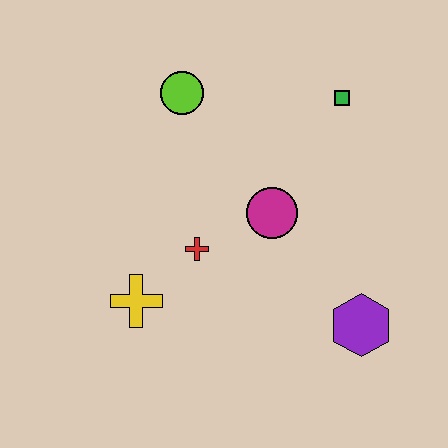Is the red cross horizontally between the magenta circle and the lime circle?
Yes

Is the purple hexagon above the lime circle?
No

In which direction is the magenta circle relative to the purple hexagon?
The magenta circle is above the purple hexagon.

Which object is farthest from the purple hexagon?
The lime circle is farthest from the purple hexagon.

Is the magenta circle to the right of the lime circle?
Yes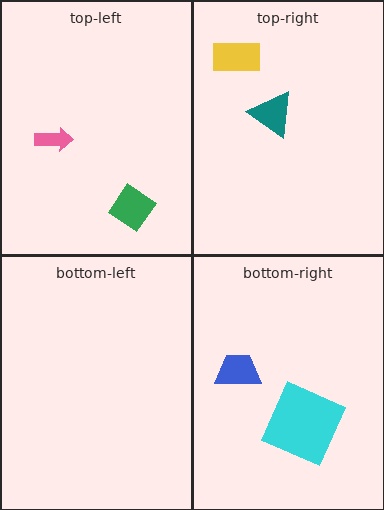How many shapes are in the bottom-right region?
2.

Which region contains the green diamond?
The top-left region.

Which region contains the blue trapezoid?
The bottom-right region.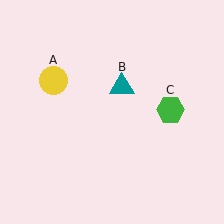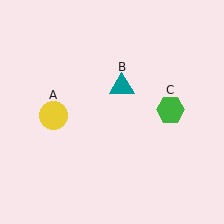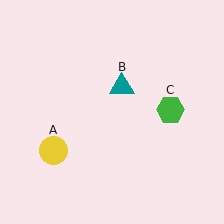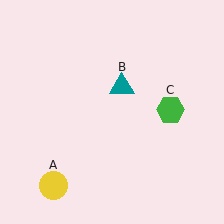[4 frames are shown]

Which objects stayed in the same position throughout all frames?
Teal triangle (object B) and green hexagon (object C) remained stationary.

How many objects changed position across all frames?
1 object changed position: yellow circle (object A).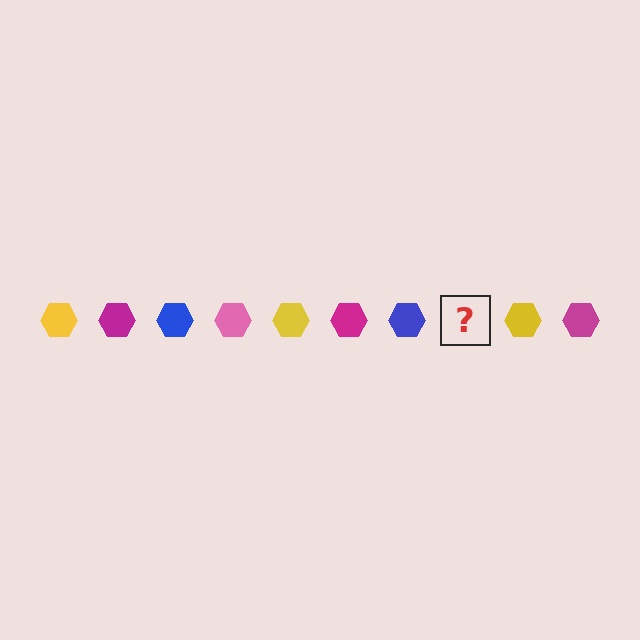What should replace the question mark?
The question mark should be replaced with a pink hexagon.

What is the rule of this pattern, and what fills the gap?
The rule is that the pattern cycles through yellow, magenta, blue, pink hexagons. The gap should be filled with a pink hexagon.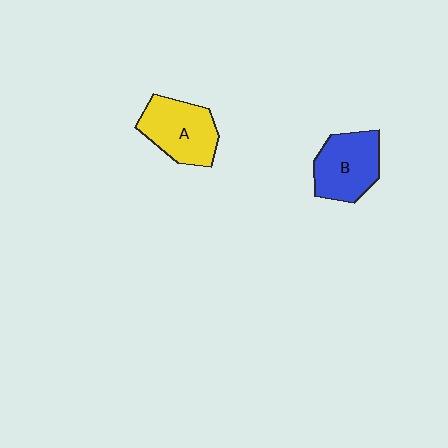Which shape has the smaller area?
Shape B (blue).